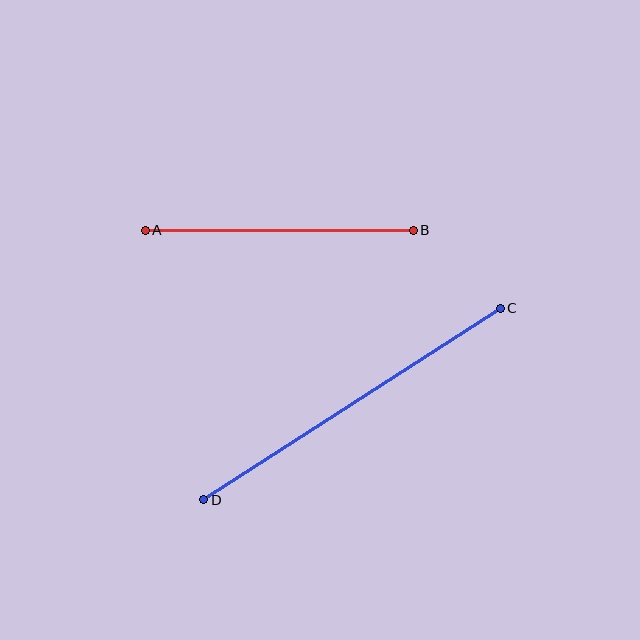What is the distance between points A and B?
The distance is approximately 268 pixels.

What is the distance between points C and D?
The distance is approximately 353 pixels.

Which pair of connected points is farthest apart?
Points C and D are farthest apart.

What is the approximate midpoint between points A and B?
The midpoint is at approximately (279, 230) pixels.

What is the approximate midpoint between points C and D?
The midpoint is at approximately (352, 404) pixels.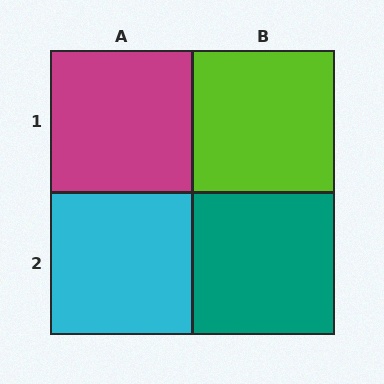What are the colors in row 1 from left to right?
Magenta, lime.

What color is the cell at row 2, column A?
Cyan.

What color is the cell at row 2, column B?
Teal.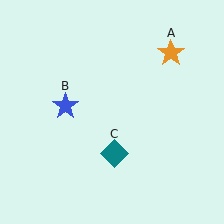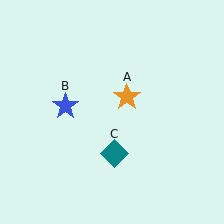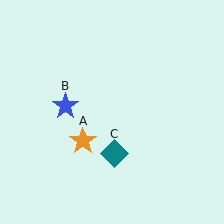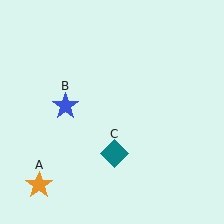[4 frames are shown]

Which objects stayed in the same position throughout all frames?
Blue star (object B) and teal diamond (object C) remained stationary.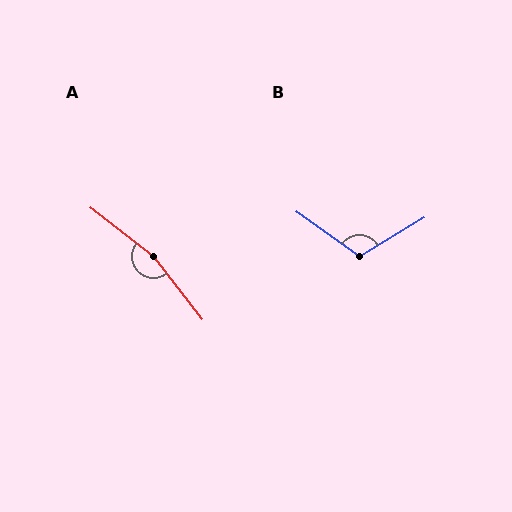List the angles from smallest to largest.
B (113°), A (166°).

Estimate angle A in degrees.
Approximately 166 degrees.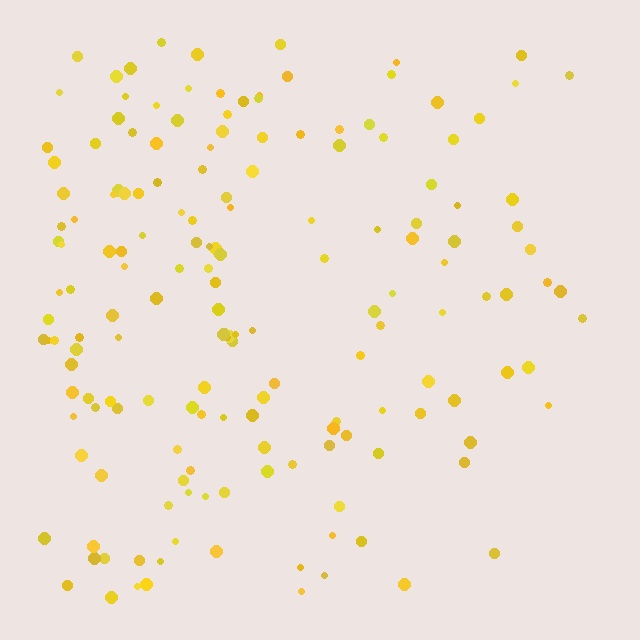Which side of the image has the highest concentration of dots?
The left.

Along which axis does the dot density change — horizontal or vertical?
Horizontal.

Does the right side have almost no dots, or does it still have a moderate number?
Still a moderate number, just noticeably fewer than the left.